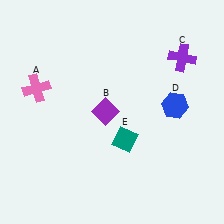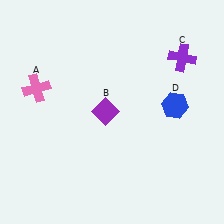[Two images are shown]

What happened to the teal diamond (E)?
The teal diamond (E) was removed in Image 2. It was in the bottom-right area of Image 1.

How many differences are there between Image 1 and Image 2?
There is 1 difference between the two images.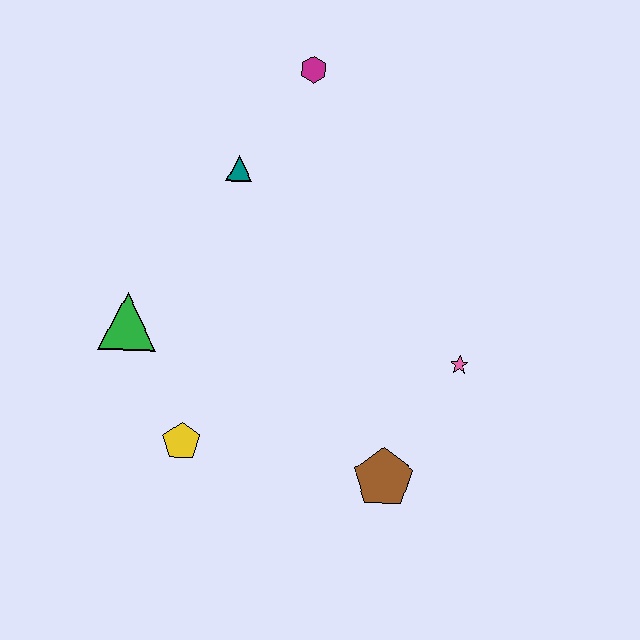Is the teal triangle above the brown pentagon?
Yes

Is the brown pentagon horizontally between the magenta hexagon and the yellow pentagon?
No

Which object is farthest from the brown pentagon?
The magenta hexagon is farthest from the brown pentagon.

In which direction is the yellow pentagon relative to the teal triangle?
The yellow pentagon is below the teal triangle.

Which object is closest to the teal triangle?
The magenta hexagon is closest to the teal triangle.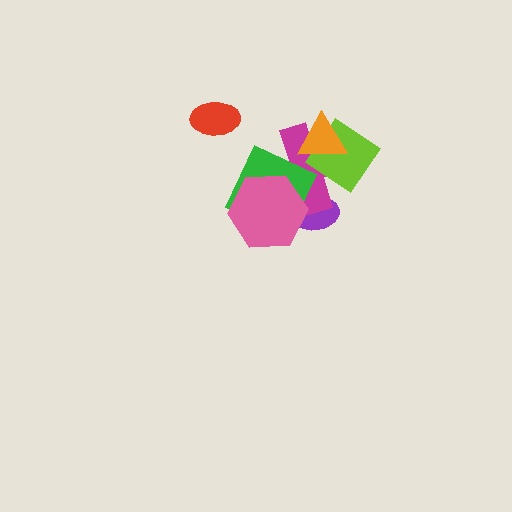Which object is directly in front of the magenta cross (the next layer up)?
The lime diamond is directly in front of the magenta cross.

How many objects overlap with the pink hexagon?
3 objects overlap with the pink hexagon.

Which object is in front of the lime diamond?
The orange triangle is in front of the lime diamond.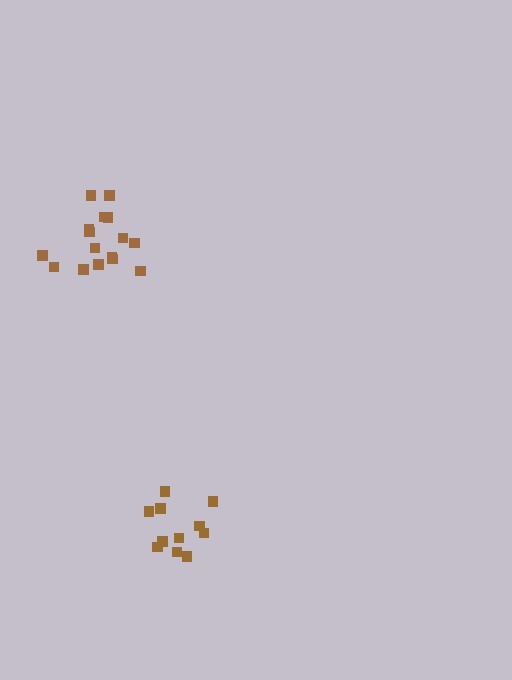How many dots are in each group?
Group 1: 11 dots, Group 2: 16 dots (27 total).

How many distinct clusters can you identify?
There are 2 distinct clusters.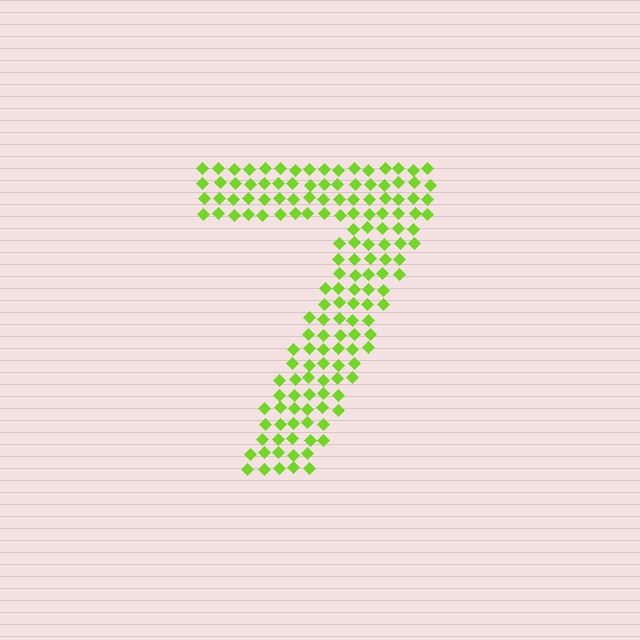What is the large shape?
The large shape is the digit 7.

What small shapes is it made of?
It is made of small diamonds.